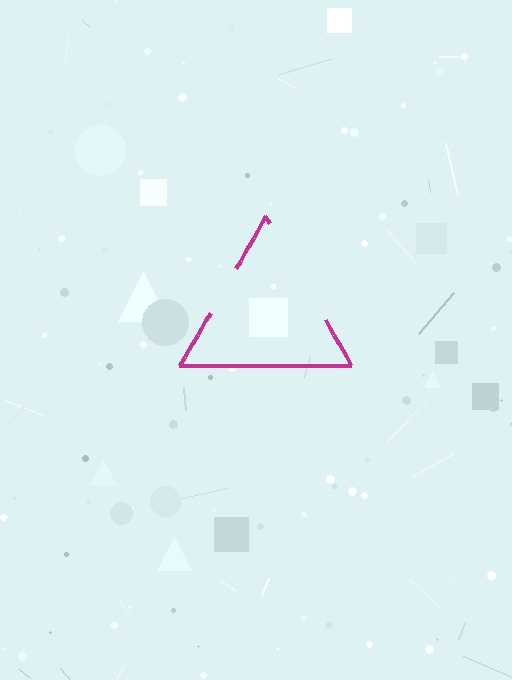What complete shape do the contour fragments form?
The contour fragments form a triangle.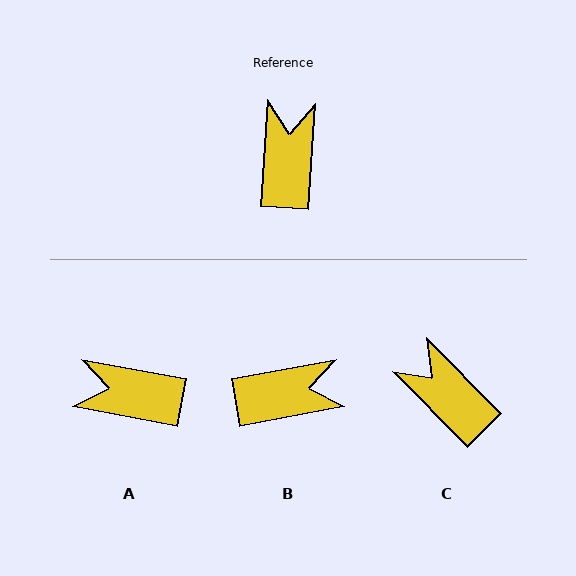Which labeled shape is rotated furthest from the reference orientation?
A, about 83 degrees away.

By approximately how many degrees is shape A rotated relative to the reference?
Approximately 83 degrees counter-clockwise.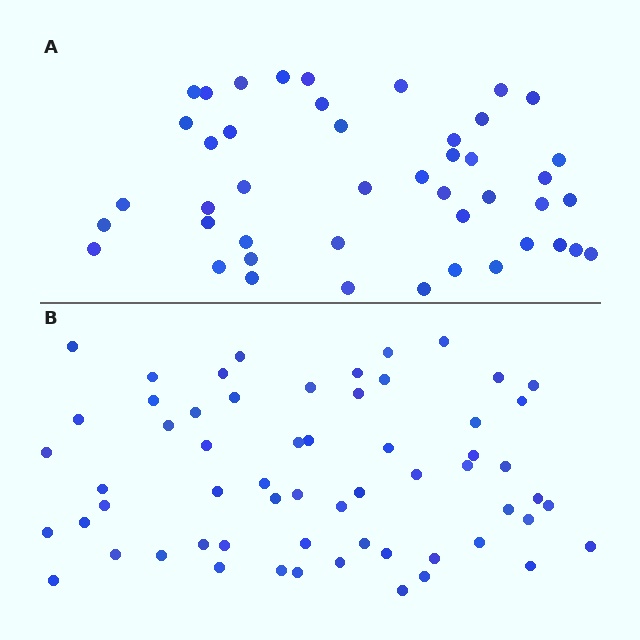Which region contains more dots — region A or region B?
Region B (the bottom region) has more dots.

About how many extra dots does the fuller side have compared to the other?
Region B has approximately 15 more dots than region A.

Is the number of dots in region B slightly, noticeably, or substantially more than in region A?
Region B has noticeably more, but not dramatically so. The ratio is roughly 1.3 to 1.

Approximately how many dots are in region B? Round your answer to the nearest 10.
About 60 dots.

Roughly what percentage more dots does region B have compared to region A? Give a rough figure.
About 35% more.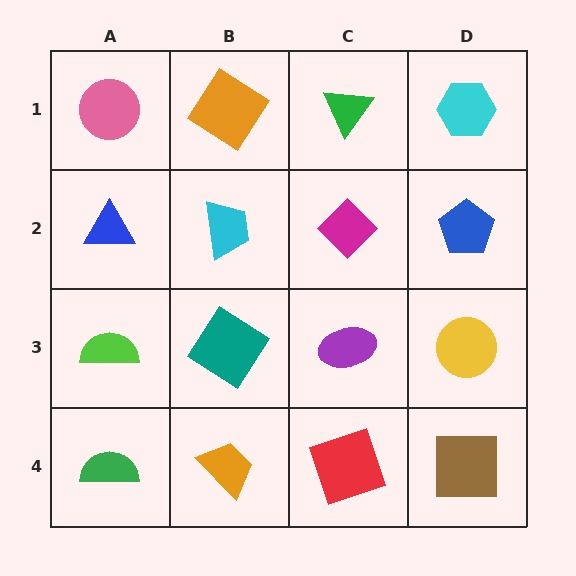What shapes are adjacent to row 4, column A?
A lime semicircle (row 3, column A), an orange trapezoid (row 4, column B).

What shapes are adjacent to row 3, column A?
A blue triangle (row 2, column A), a green semicircle (row 4, column A), a teal diamond (row 3, column B).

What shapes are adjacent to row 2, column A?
A pink circle (row 1, column A), a lime semicircle (row 3, column A), a cyan trapezoid (row 2, column B).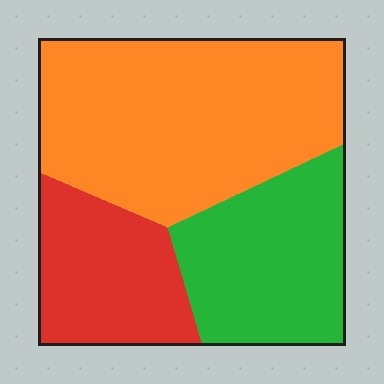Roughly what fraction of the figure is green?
Green takes up about one quarter (1/4) of the figure.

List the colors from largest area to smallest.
From largest to smallest: orange, green, red.